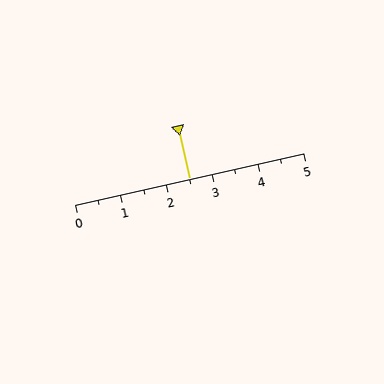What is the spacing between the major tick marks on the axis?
The major ticks are spaced 1 apart.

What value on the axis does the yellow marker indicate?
The marker indicates approximately 2.5.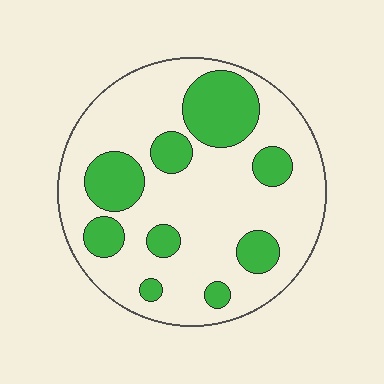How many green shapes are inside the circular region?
9.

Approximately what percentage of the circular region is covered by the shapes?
Approximately 25%.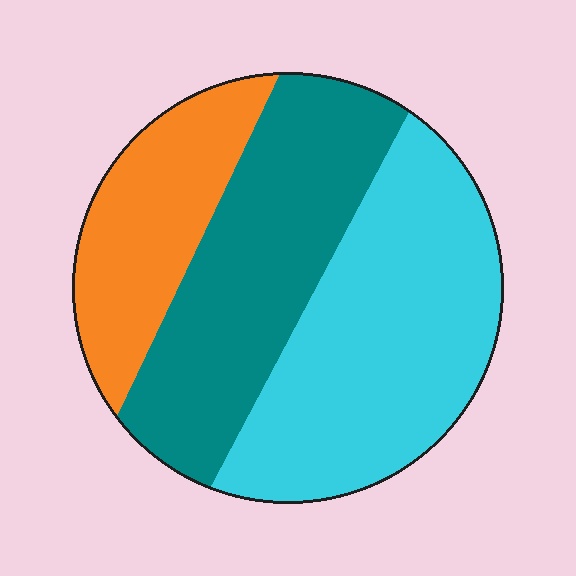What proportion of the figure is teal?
Teal covers about 35% of the figure.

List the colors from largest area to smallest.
From largest to smallest: cyan, teal, orange.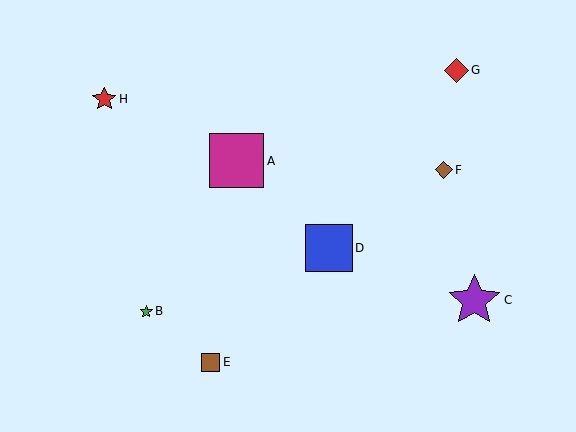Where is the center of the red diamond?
The center of the red diamond is at (456, 70).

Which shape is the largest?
The magenta square (labeled A) is the largest.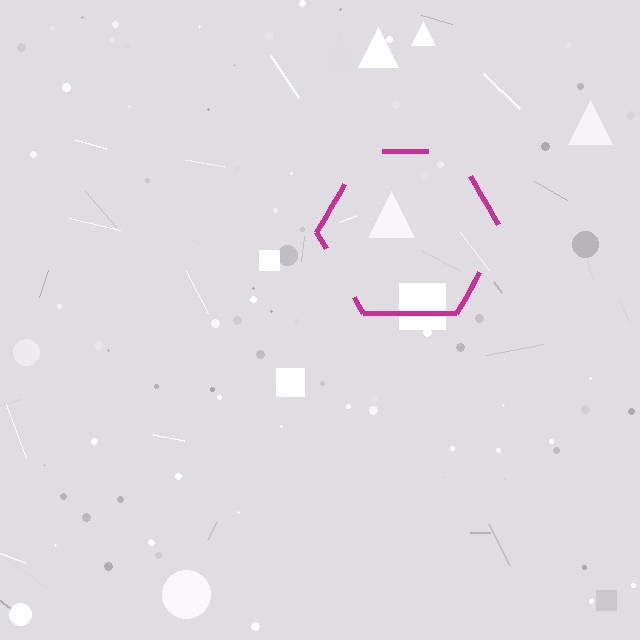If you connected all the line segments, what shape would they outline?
They would outline a hexagon.